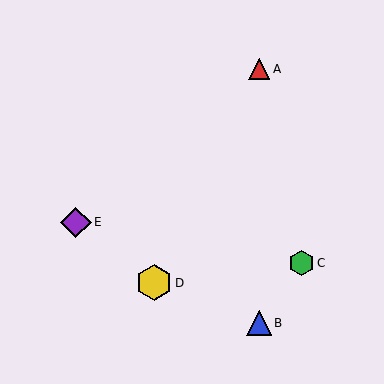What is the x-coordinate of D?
Object D is at x≈154.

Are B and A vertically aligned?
Yes, both are at x≈259.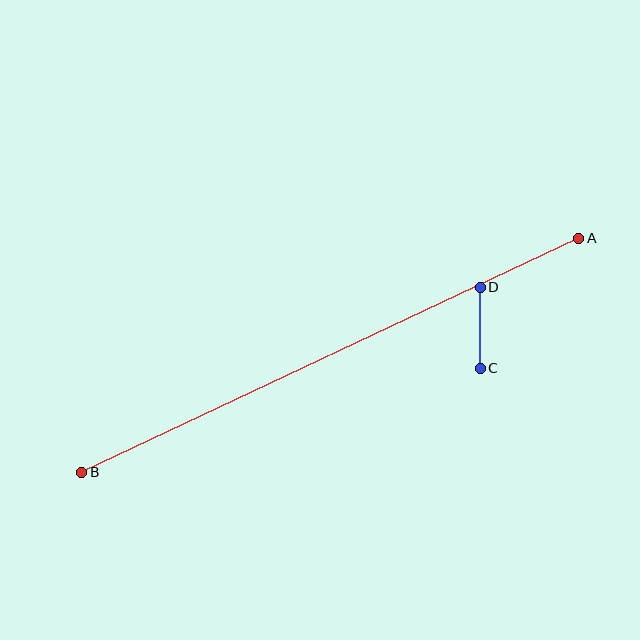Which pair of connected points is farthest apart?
Points A and B are farthest apart.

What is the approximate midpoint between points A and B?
The midpoint is at approximately (330, 355) pixels.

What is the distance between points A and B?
The distance is approximately 549 pixels.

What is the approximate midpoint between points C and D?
The midpoint is at approximately (480, 328) pixels.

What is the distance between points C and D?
The distance is approximately 81 pixels.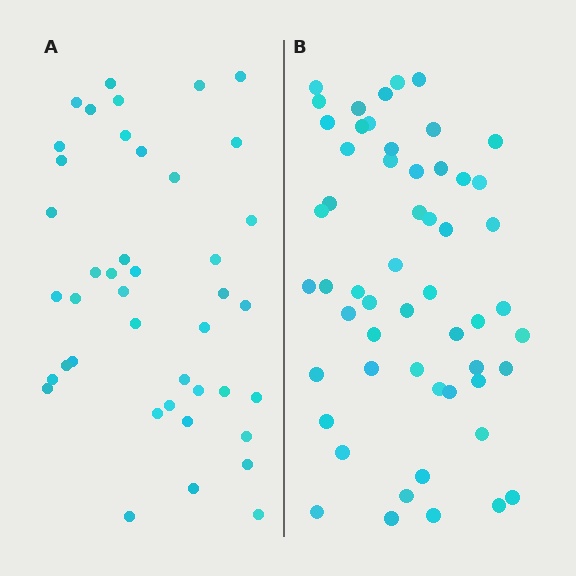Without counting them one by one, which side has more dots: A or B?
Region B (the right region) has more dots.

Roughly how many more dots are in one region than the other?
Region B has approximately 15 more dots than region A.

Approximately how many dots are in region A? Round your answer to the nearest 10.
About 40 dots. (The exact count is 42, which rounds to 40.)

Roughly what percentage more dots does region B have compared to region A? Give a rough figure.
About 30% more.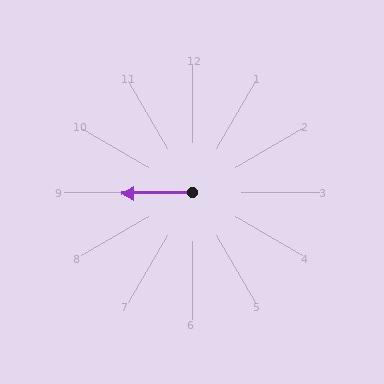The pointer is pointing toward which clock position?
Roughly 9 o'clock.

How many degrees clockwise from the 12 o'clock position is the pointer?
Approximately 269 degrees.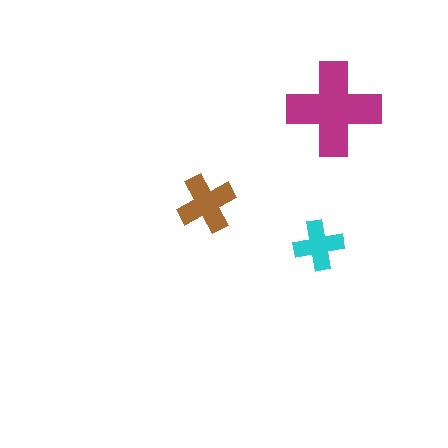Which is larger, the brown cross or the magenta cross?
The magenta one.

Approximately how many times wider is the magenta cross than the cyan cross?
About 2 times wider.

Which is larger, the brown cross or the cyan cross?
The brown one.